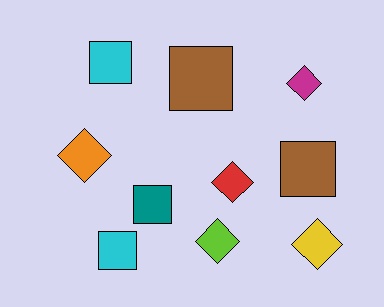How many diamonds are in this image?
There are 5 diamonds.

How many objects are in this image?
There are 10 objects.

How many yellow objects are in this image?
There is 1 yellow object.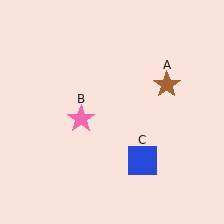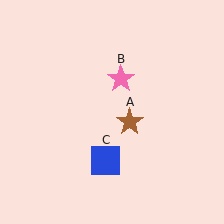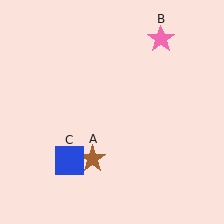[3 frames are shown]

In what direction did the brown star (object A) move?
The brown star (object A) moved down and to the left.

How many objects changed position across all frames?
3 objects changed position: brown star (object A), pink star (object B), blue square (object C).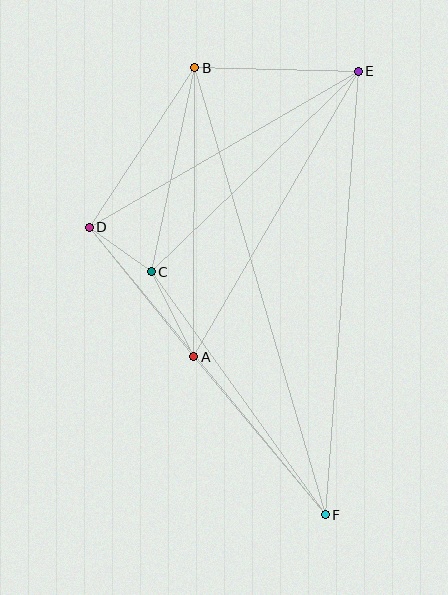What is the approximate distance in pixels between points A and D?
The distance between A and D is approximately 166 pixels.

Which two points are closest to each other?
Points C and D are closest to each other.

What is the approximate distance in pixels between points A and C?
The distance between A and C is approximately 95 pixels.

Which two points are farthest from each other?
Points B and F are farthest from each other.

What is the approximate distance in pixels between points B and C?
The distance between B and C is approximately 209 pixels.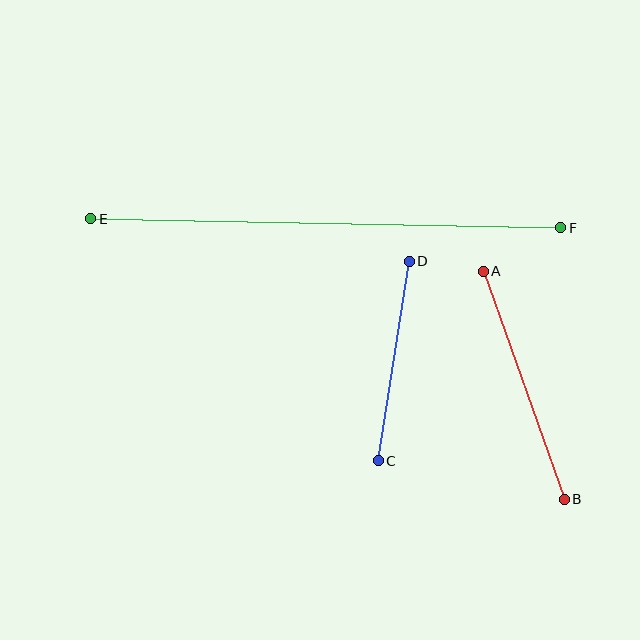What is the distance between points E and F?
The distance is approximately 470 pixels.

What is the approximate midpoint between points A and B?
The midpoint is at approximately (524, 385) pixels.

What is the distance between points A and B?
The distance is approximately 242 pixels.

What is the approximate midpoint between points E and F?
The midpoint is at approximately (326, 223) pixels.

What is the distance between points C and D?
The distance is approximately 202 pixels.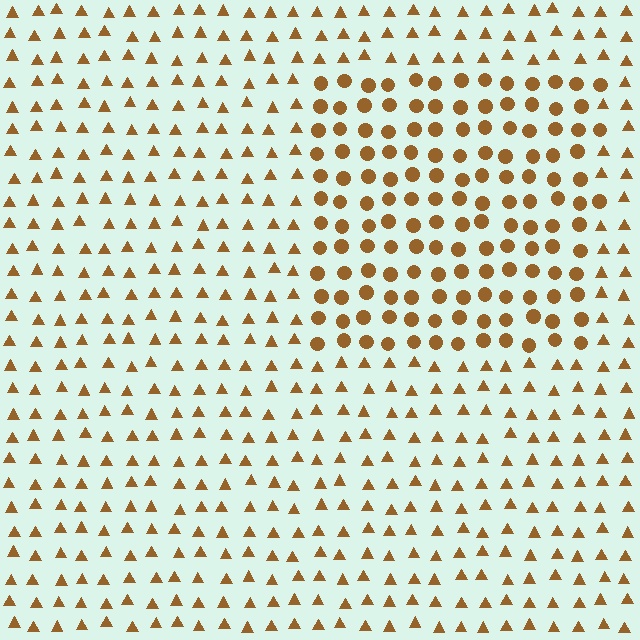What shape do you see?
I see a rectangle.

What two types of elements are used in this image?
The image uses circles inside the rectangle region and triangles outside it.